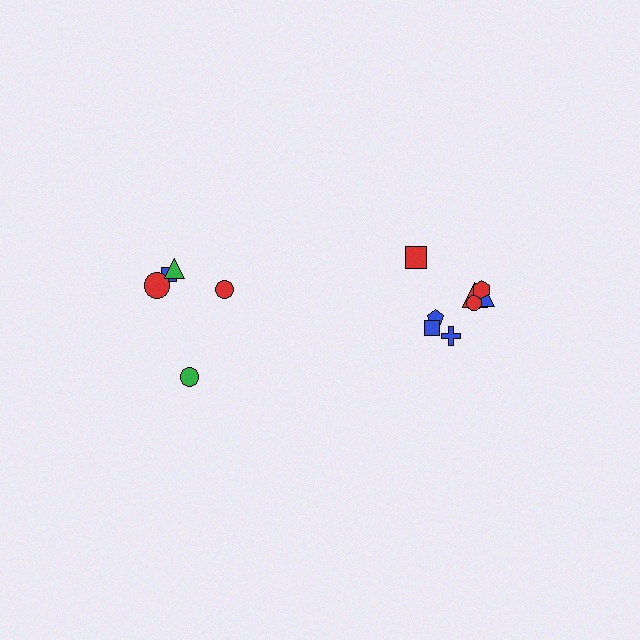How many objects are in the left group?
There are 5 objects.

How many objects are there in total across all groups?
There are 13 objects.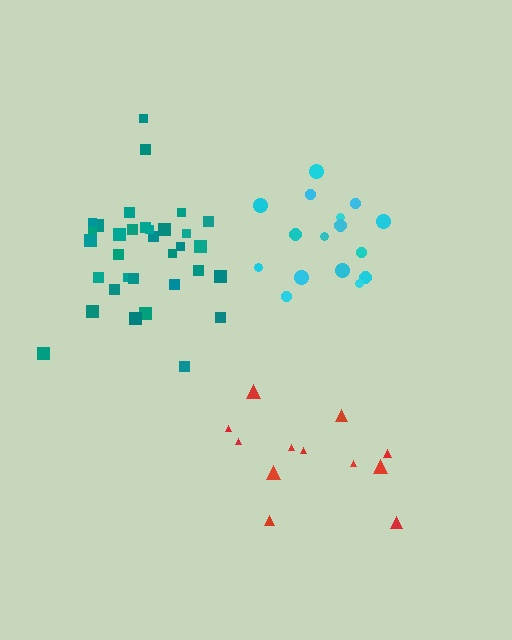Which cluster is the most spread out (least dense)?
Red.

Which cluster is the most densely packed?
Teal.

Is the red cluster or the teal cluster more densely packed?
Teal.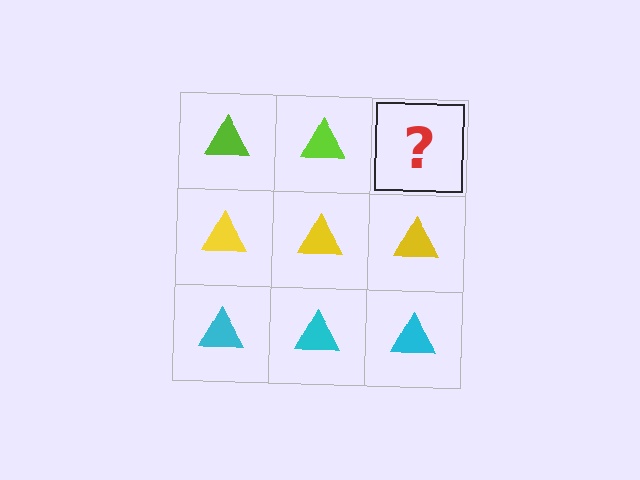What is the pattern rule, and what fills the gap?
The rule is that each row has a consistent color. The gap should be filled with a lime triangle.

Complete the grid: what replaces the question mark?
The question mark should be replaced with a lime triangle.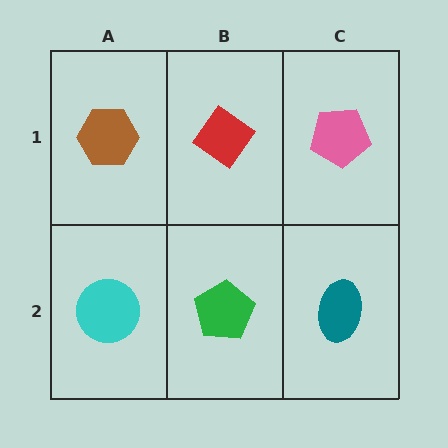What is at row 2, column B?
A green pentagon.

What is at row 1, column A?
A brown hexagon.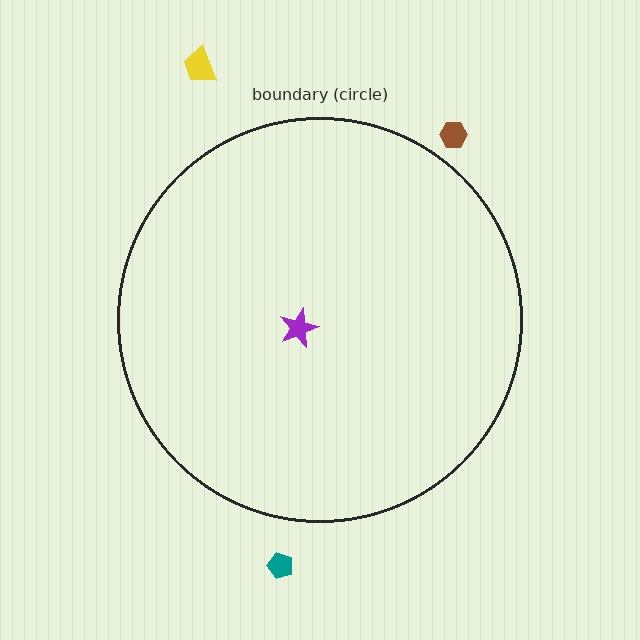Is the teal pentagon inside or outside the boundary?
Outside.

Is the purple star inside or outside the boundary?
Inside.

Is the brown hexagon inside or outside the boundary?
Outside.